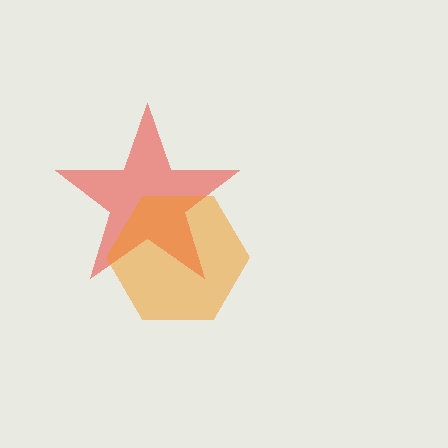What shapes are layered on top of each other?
The layered shapes are: a red star, an orange hexagon.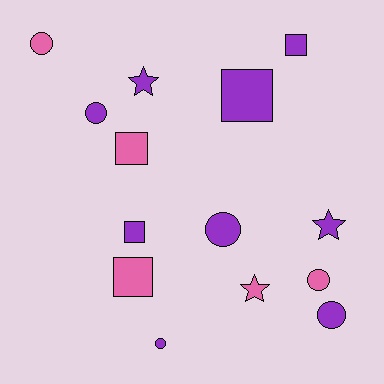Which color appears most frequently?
Purple, with 9 objects.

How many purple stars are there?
There are 2 purple stars.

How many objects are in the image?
There are 14 objects.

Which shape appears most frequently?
Circle, with 6 objects.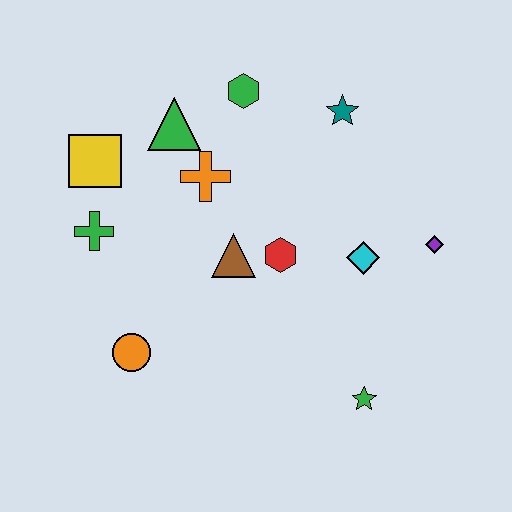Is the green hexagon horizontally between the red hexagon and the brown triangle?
Yes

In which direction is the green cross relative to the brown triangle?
The green cross is to the left of the brown triangle.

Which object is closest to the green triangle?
The orange cross is closest to the green triangle.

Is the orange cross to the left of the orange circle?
No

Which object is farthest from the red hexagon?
The yellow square is farthest from the red hexagon.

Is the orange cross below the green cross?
No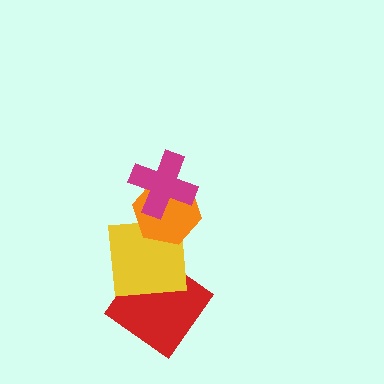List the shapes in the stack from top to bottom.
From top to bottom: the magenta cross, the orange hexagon, the yellow square, the red diamond.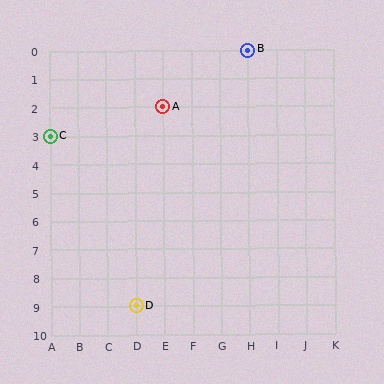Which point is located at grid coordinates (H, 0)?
Point B is at (H, 0).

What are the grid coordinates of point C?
Point C is at grid coordinates (A, 3).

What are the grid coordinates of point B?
Point B is at grid coordinates (H, 0).